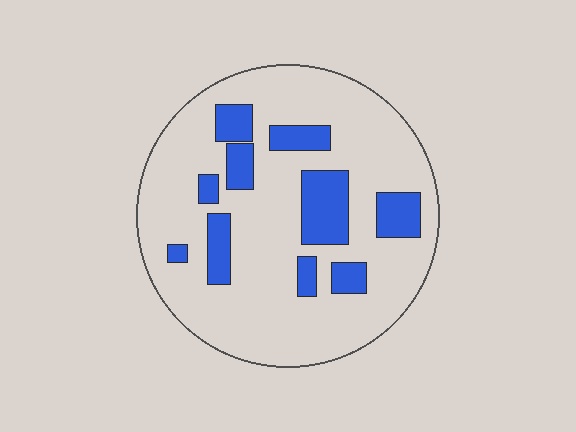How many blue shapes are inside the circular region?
10.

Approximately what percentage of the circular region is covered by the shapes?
Approximately 20%.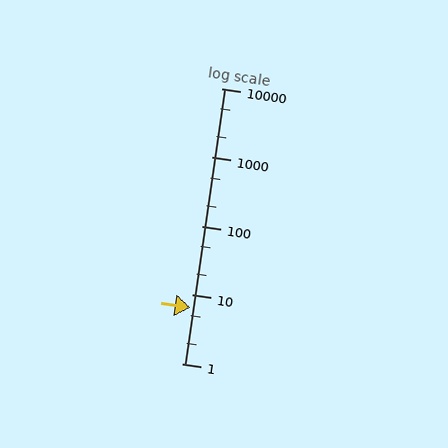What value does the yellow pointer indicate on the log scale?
The pointer indicates approximately 6.5.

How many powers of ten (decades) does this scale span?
The scale spans 4 decades, from 1 to 10000.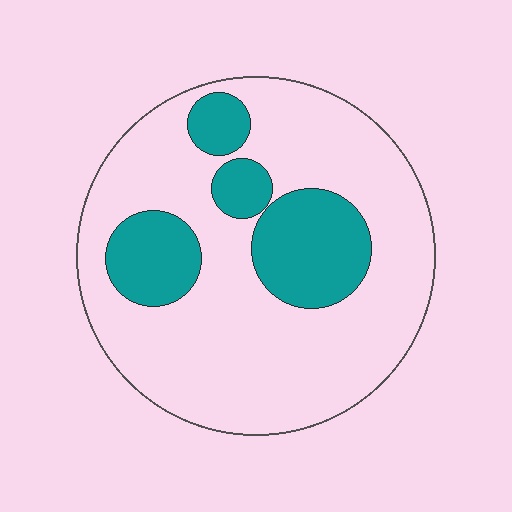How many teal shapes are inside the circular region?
4.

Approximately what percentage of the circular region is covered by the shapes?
Approximately 25%.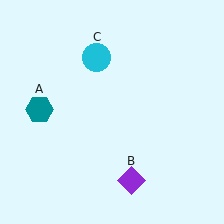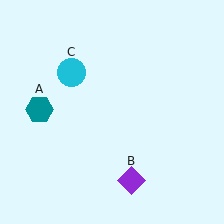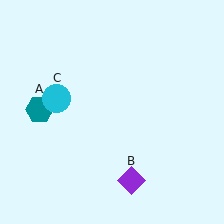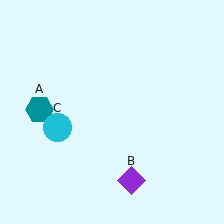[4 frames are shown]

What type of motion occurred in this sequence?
The cyan circle (object C) rotated counterclockwise around the center of the scene.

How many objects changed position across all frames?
1 object changed position: cyan circle (object C).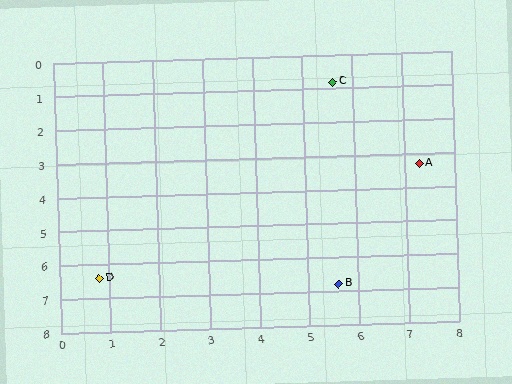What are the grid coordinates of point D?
Point D is at approximately (0.8, 6.4).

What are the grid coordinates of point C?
Point C is at approximately (5.6, 0.8).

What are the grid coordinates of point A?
Point A is at approximately (7.3, 3.3).